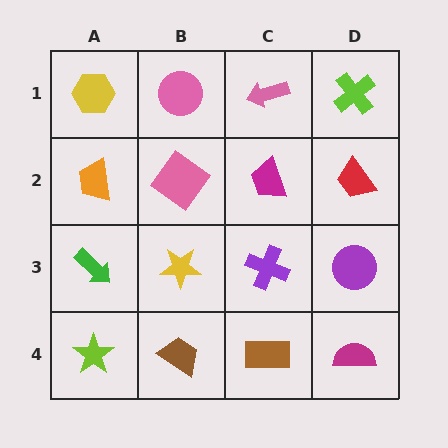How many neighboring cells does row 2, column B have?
4.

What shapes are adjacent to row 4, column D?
A purple circle (row 3, column D), a brown rectangle (row 4, column C).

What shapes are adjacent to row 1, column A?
An orange trapezoid (row 2, column A), a pink circle (row 1, column B).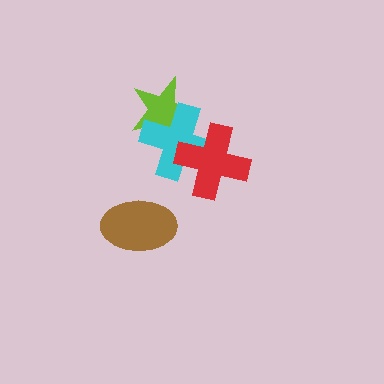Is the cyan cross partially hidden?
Yes, it is partially covered by another shape.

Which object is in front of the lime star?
The cyan cross is in front of the lime star.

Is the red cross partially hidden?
No, no other shape covers it.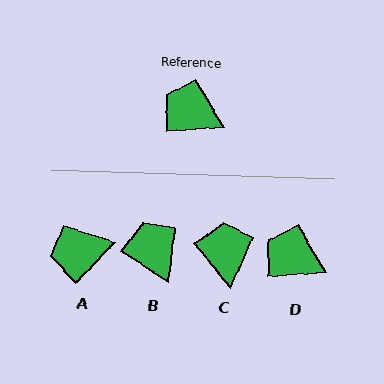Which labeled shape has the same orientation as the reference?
D.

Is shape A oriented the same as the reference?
No, it is off by about 42 degrees.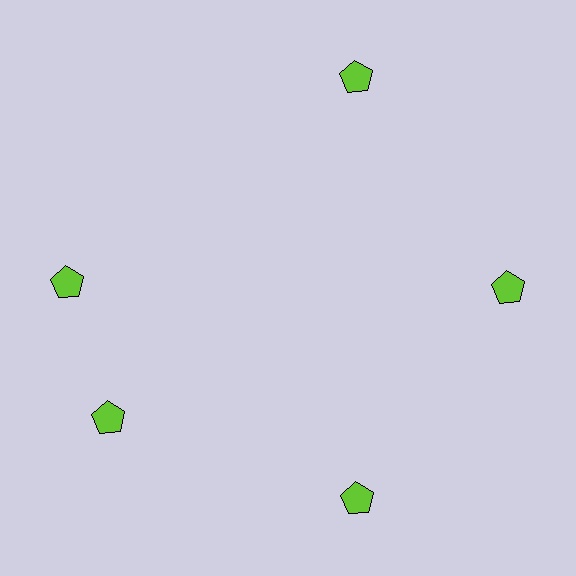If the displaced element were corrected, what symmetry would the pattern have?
It would have 5-fold rotational symmetry — the pattern would map onto itself every 72 degrees.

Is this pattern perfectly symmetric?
No. The 5 lime pentagons are arranged in a ring, but one element near the 10 o'clock position is rotated out of alignment along the ring, breaking the 5-fold rotational symmetry.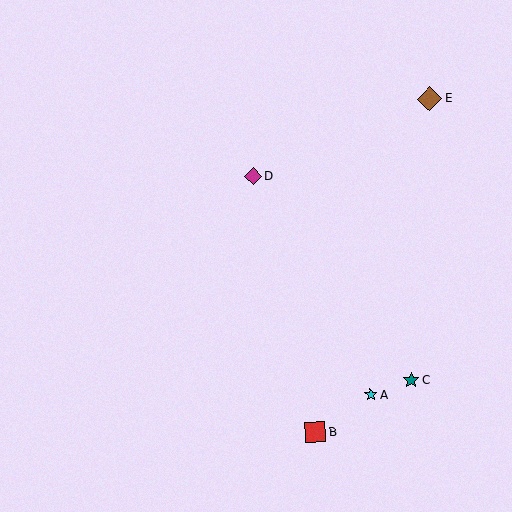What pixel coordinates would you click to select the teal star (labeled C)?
Click at (411, 380) to select the teal star C.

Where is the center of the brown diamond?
The center of the brown diamond is at (430, 99).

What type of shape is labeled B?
Shape B is a red square.